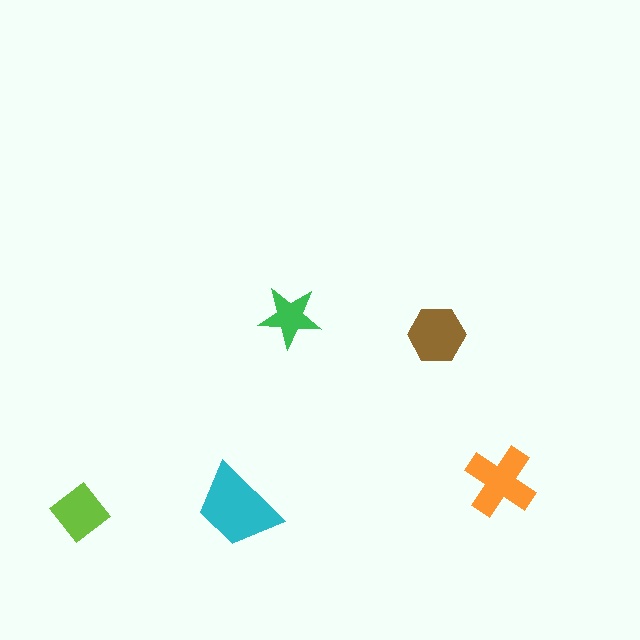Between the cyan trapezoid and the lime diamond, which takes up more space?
The cyan trapezoid.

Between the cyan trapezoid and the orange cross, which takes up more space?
The cyan trapezoid.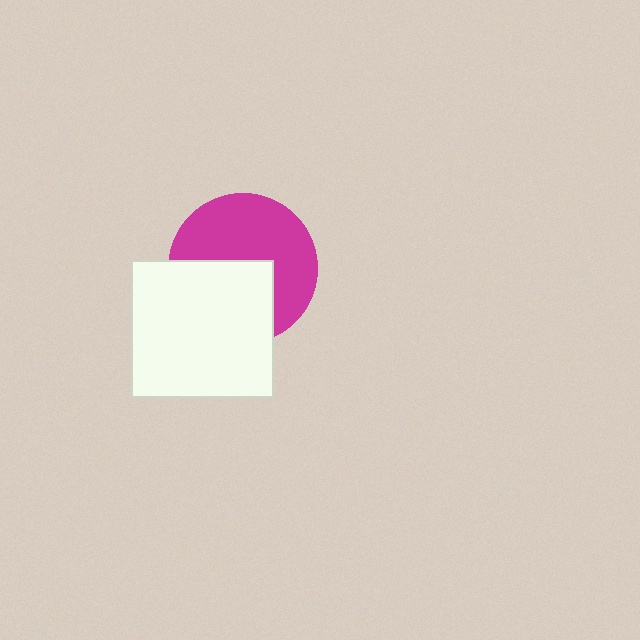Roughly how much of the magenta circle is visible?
About half of it is visible (roughly 57%).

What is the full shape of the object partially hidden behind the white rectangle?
The partially hidden object is a magenta circle.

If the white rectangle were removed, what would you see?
You would see the complete magenta circle.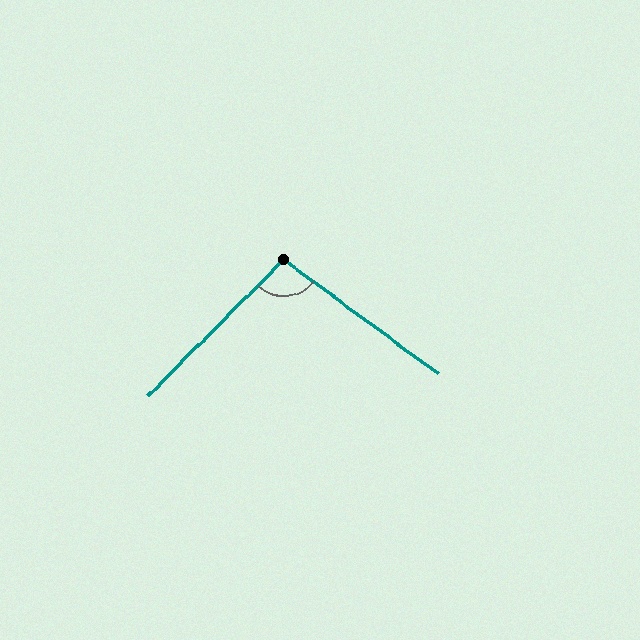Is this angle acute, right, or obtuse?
It is obtuse.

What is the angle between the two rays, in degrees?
Approximately 99 degrees.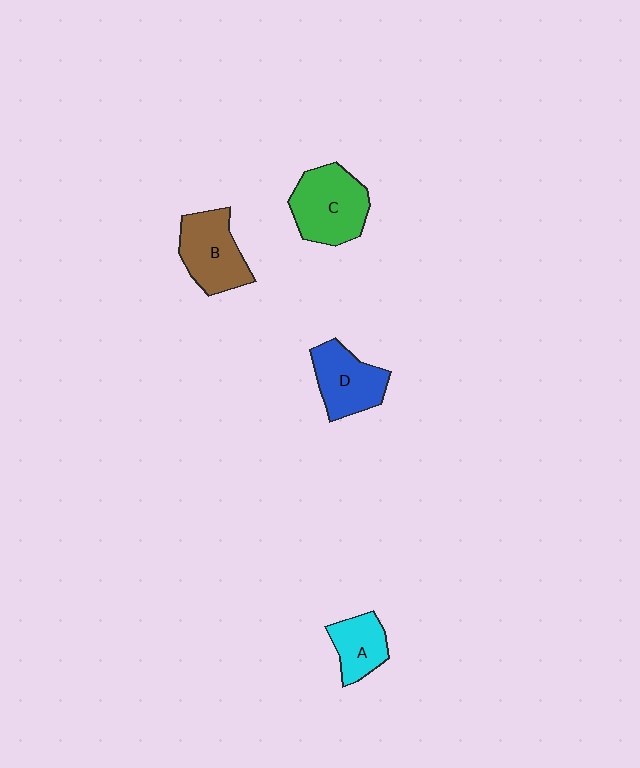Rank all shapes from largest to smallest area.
From largest to smallest: C (green), B (brown), D (blue), A (cyan).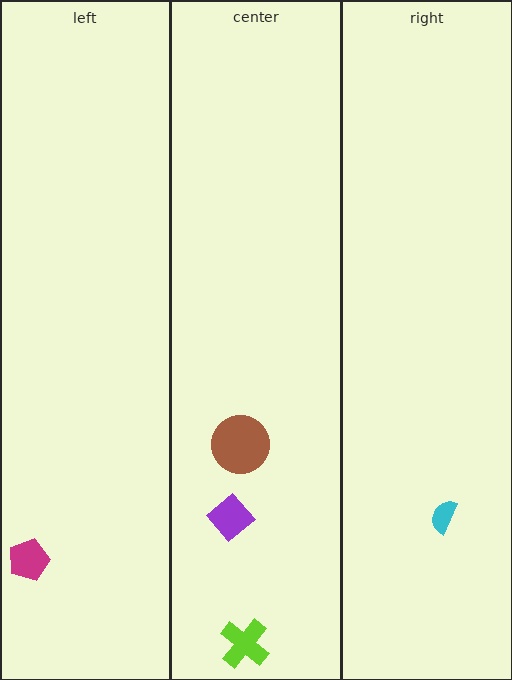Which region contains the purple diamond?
The center region.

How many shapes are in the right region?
1.